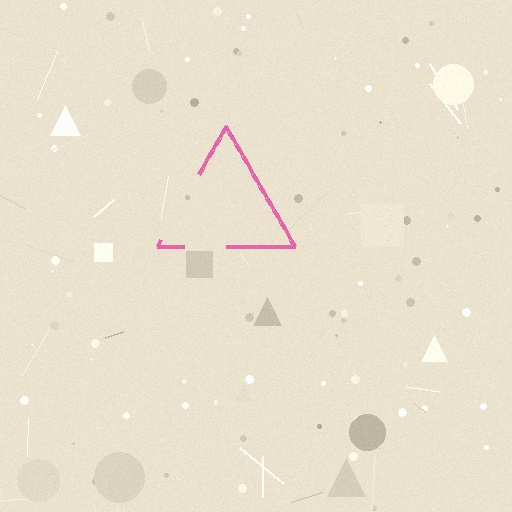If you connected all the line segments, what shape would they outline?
They would outline a triangle.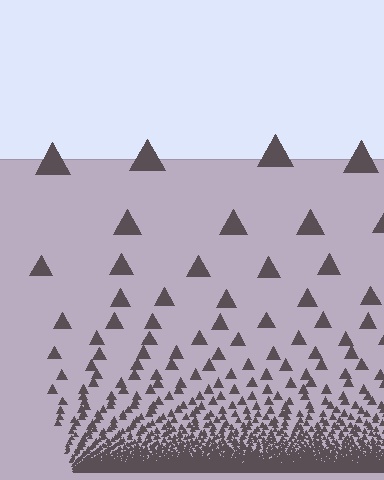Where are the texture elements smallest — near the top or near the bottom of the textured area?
Near the bottom.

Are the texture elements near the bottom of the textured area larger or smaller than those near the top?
Smaller. The gradient is inverted — elements near the bottom are smaller and denser.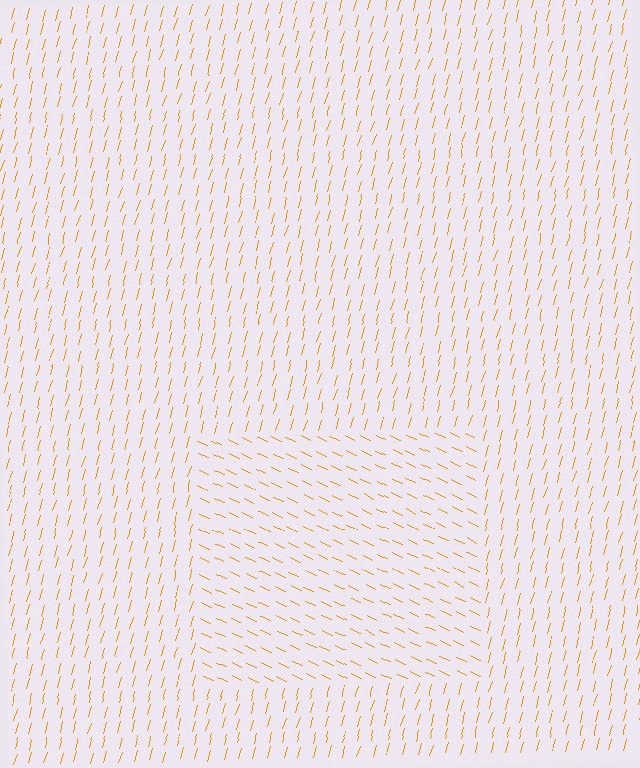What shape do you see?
I see a rectangle.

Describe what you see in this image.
The image is filled with small orange line segments. A rectangle region in the image has lines oriented differently from the surrounding lines, creating a visible texture boundary.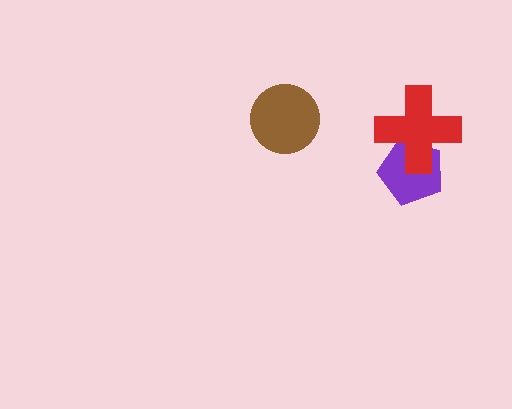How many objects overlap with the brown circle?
0 objects overlap with the brown circle.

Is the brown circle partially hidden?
No, no other shape covers it.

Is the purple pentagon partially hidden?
Yes, it is partially covered by another shape.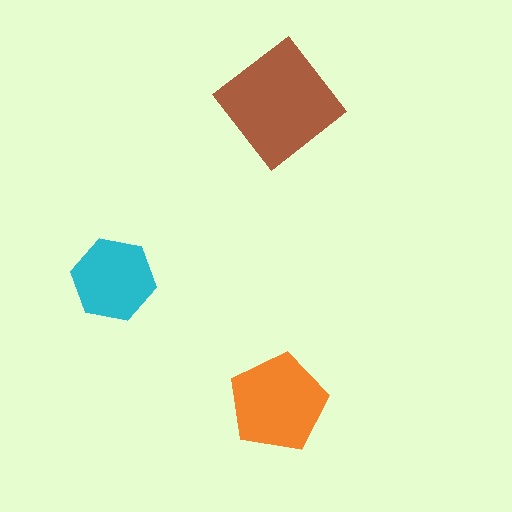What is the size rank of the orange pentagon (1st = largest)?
2nd.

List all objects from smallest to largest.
The cyan hexagon, the orange pentagon, the brown diamond.